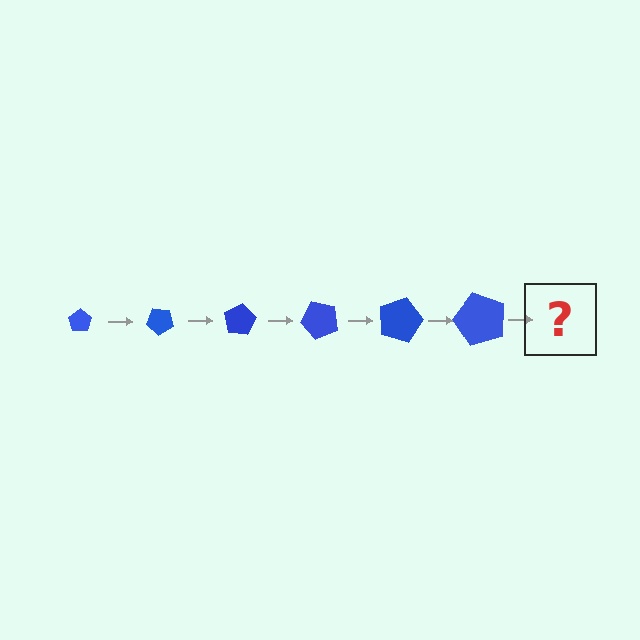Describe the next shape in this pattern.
It should be a pentagon, larger than the previous one and rotated 240 degrees from the start.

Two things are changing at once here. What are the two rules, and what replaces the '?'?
The two rules are that the pentagon grows larger each step and it rotates 40 degrees each step. The '?' should be a pentagon, larger than the previous one and rotated 240 degrees from the start.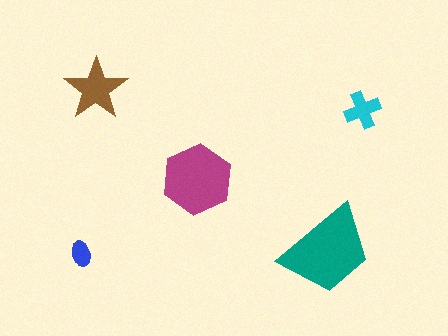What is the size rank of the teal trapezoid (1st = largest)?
1st.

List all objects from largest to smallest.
The teal trapezoid, the magenta hexagon, the brown star, the cyan cross, the blue ellipse.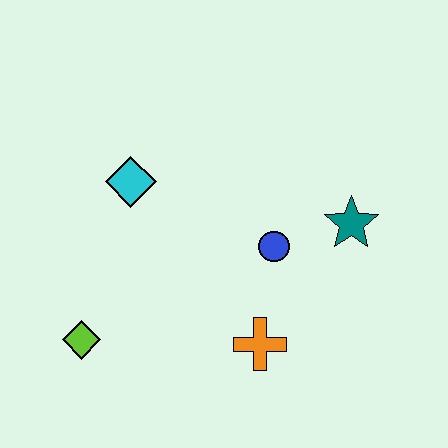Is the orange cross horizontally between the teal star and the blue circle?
No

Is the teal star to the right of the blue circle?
Yes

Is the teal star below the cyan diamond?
Yes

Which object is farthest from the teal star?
The lime diamond is farthest from the teal star.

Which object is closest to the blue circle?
The teal star is closest to the blue circle.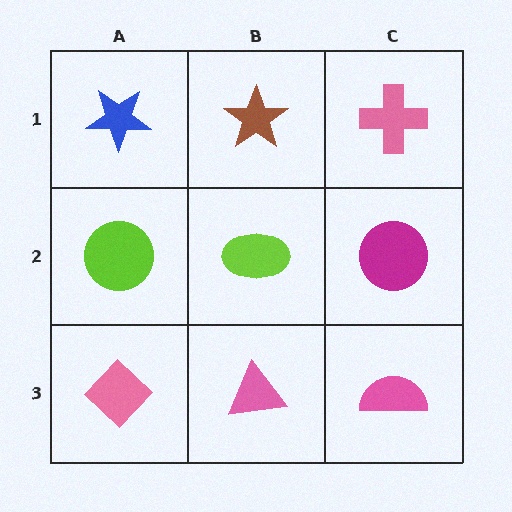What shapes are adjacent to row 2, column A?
A blue star (row 1, column A), a pink diamond (row 3, column A), a lime ellipse (row 2, column B).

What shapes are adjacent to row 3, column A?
A lime circle (row 2, column A), a pink triangle (row 3, column B).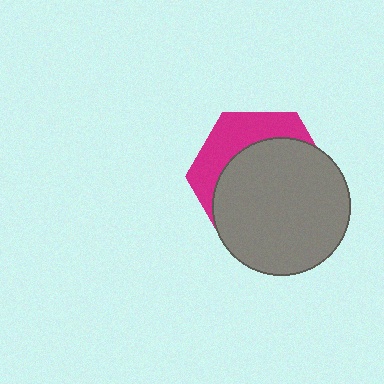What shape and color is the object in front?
The object in front is a gray circle.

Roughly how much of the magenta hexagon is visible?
A small part of it is visible (roughly 32%).